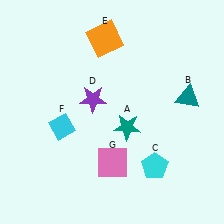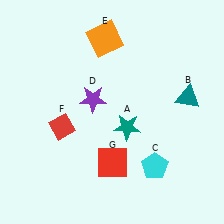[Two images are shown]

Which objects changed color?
F changed from cyan to red. G changed from pink to red.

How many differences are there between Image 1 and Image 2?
There are 2 differences between the two images.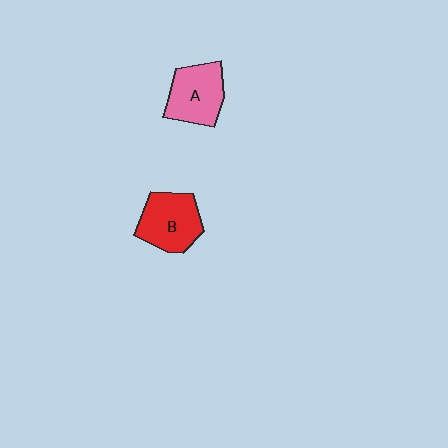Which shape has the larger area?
Shape B (red).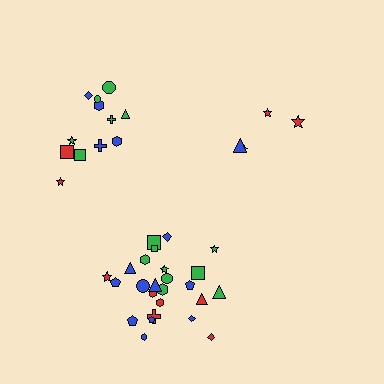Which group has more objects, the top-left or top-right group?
The top-left group.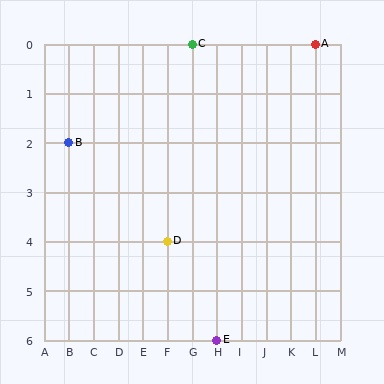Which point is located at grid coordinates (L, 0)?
Point A is at (L, 0).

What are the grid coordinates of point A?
Point A is at grid coordinates (L, 0).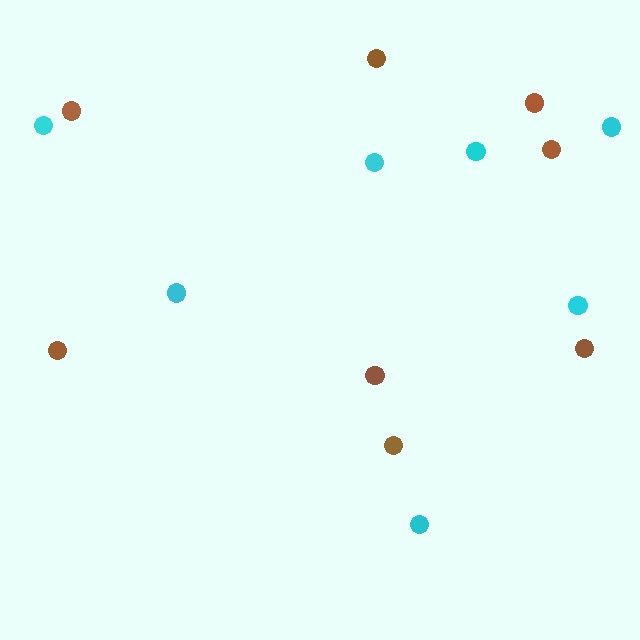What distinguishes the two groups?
There are 2 groups: one group of cyan circles (7) and one group of brown circles (8).